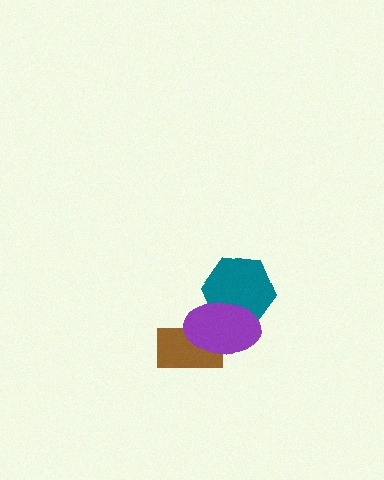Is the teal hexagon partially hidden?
Yes, it is partially covered by another shape.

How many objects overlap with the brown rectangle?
1 object overlaps with the brown rectangle.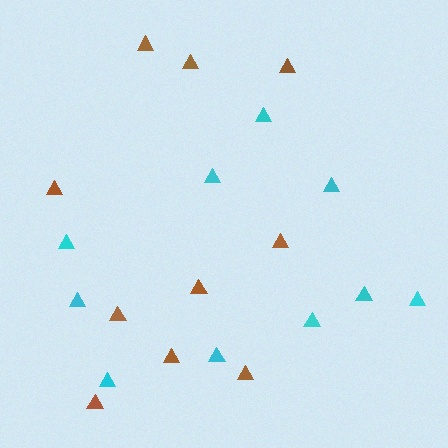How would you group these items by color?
There are 2 groups: one group of brown triangles (10) and one group of cyan triangles (10).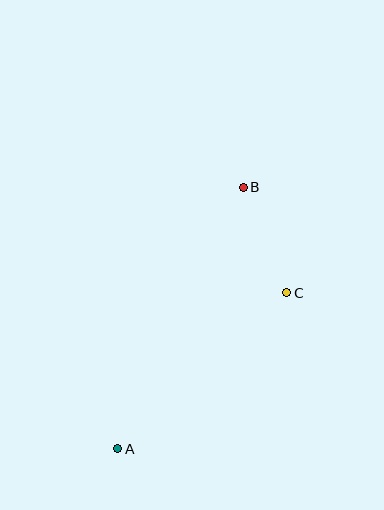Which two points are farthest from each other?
Points A and B are farthest from each other.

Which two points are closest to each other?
Points B and C are closest to each other.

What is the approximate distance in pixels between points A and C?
The distance between A and C is approximately 230 pixels.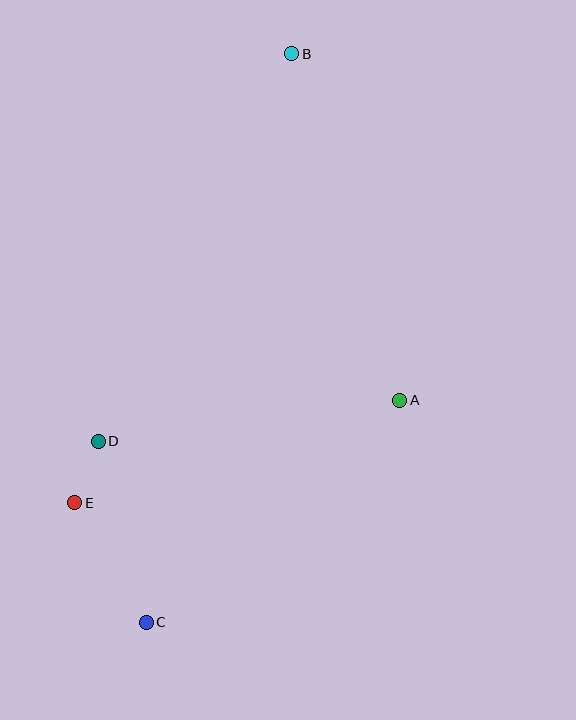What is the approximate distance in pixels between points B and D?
The distance between B and D is approximately 433 pixels.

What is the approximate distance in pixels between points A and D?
The distance between A and D is approximately 304 pixels.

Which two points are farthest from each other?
Points B and C are farthest from each other.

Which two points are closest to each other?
Points D and E are closest to each other.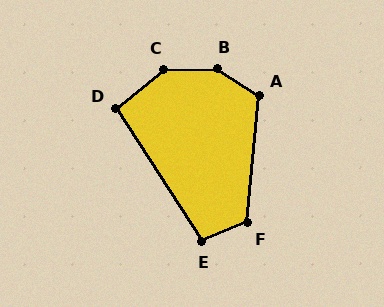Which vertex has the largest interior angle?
B, at approximately 146 degrees.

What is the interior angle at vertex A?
Approximately 118 degrees (obtuse).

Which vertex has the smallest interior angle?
D, at approximately 96 degrees.